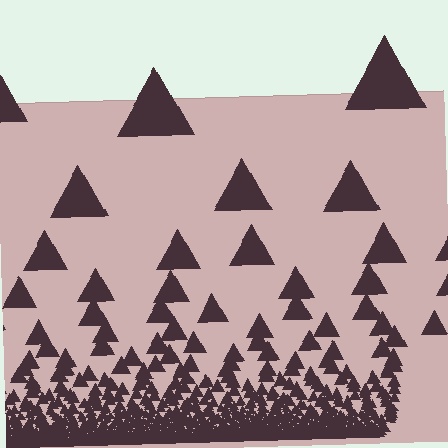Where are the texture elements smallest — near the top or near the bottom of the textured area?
Near the bottom.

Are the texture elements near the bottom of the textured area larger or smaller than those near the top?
Smaller. The gradient is inverted — elements near the bottom are smaller and denser.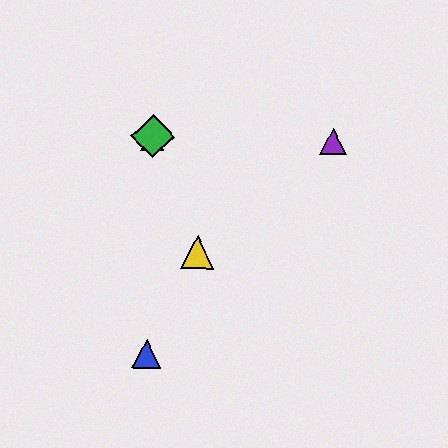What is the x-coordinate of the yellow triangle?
The yellow triangle is at x≈197.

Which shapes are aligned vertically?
The red triangle, the blue triangle, the green diamond are aligned vertically.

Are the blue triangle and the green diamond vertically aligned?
Yes, both are at x≈147.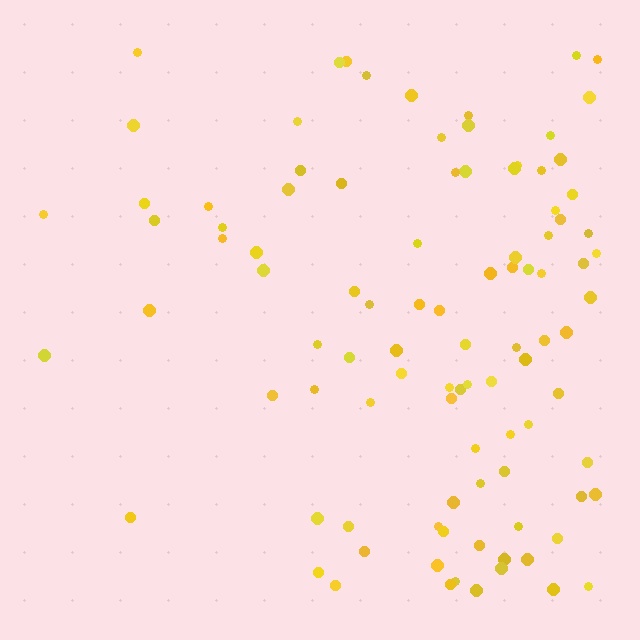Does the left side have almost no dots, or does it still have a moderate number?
Still a moderate number, just noticeably fewer than the right.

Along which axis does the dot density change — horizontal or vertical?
Horizontal.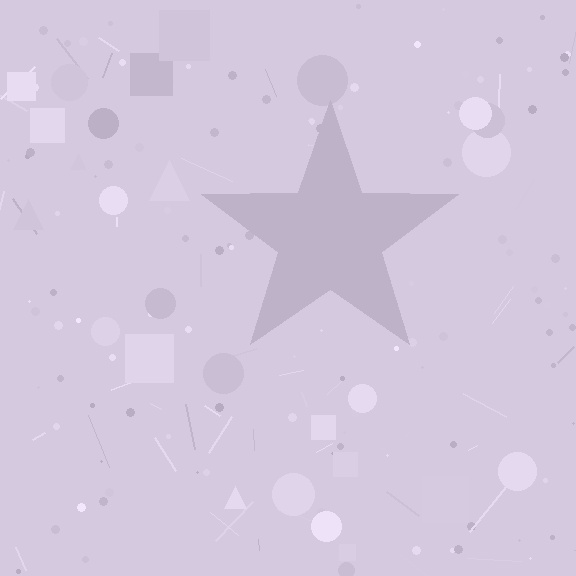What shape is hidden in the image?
A star is hidden in the image.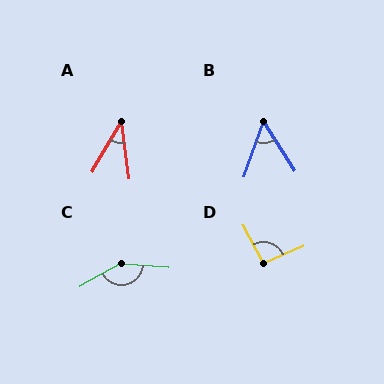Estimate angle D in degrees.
Approximately 94 degrees.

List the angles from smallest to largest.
A (38°), B (52°), D (94°), C (146°).